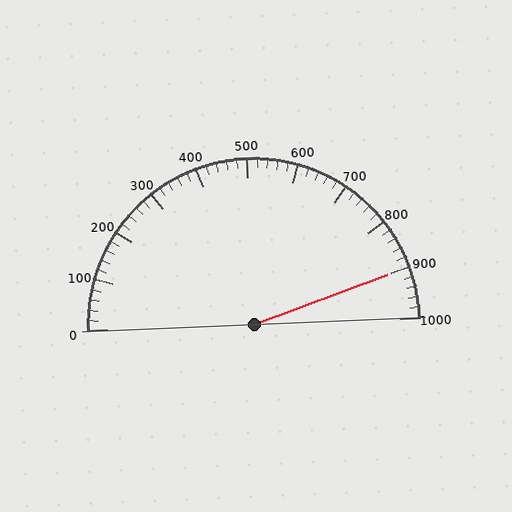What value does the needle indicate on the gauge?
The needle indicates approximately 900.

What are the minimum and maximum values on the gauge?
The gauge ranges from 0 to 1000.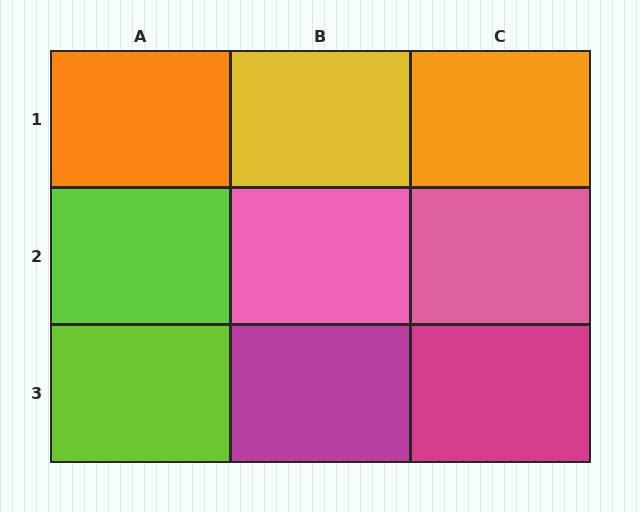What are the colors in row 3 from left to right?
Lime, magenta, magenta.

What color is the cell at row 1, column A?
Orange.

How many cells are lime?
2 cells are lime.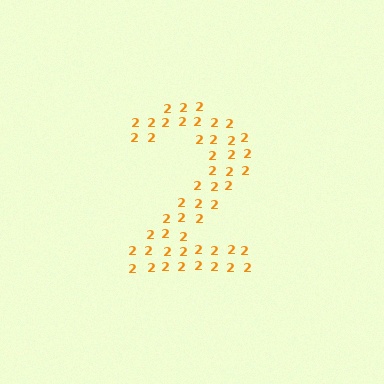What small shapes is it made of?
It is made of small digit 2's.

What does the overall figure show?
The overall figure shows the digit 2.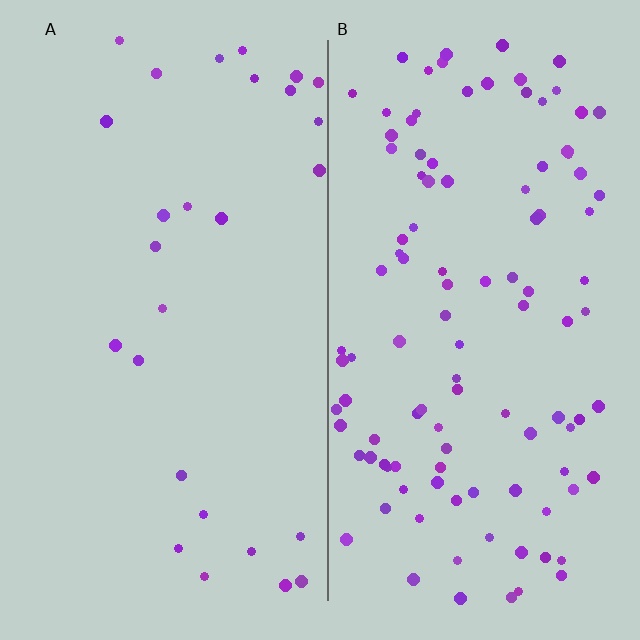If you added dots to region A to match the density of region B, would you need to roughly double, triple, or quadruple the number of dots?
Approximately quadruple.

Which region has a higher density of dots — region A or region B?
B (the right).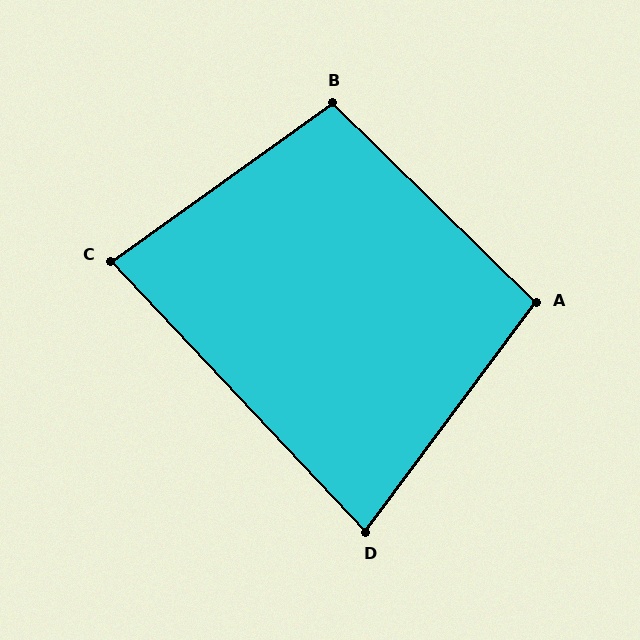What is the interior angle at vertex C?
Approximately 82 degrees (acute).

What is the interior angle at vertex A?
Approximately 98 degrees (obtuse).